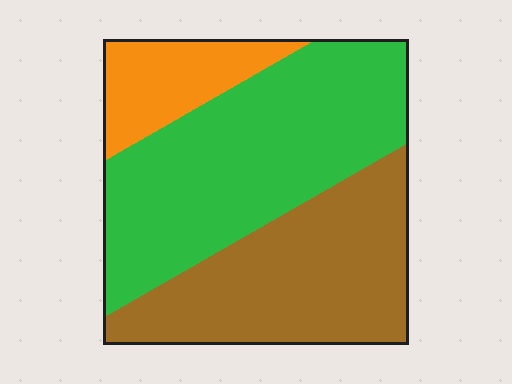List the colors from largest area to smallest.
From largest to smallest: green, brown, orange.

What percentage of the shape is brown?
Brown covers around 40% of the shape.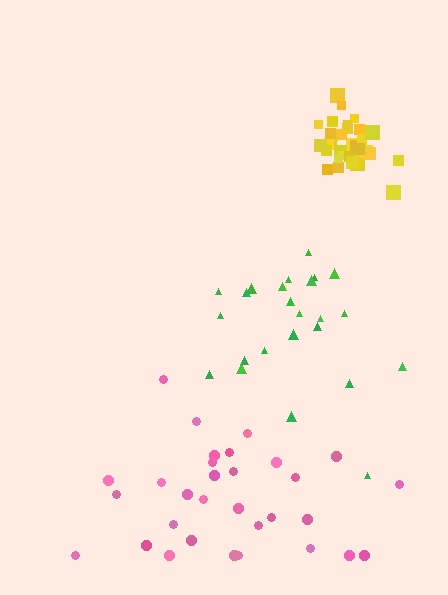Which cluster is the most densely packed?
Yellow.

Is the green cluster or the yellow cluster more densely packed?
Yellow.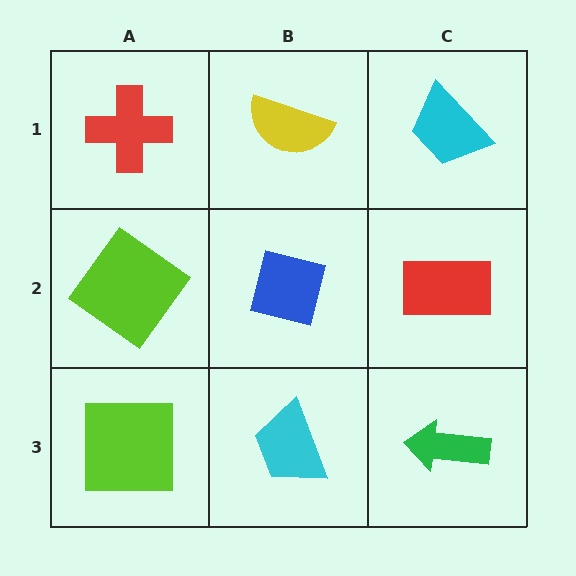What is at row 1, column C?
A cyan trapezoid.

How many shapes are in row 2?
3 shapes.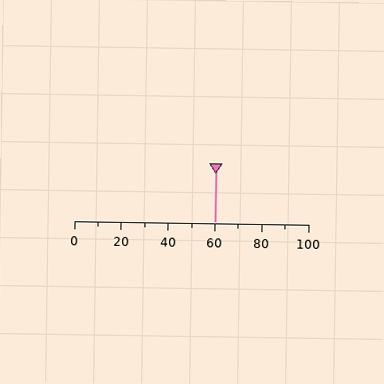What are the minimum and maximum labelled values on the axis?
The axis runs from 0 to 100.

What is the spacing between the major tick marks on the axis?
The major ticks are spaced 20 apart.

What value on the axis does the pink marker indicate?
The marker indicates approximately 60.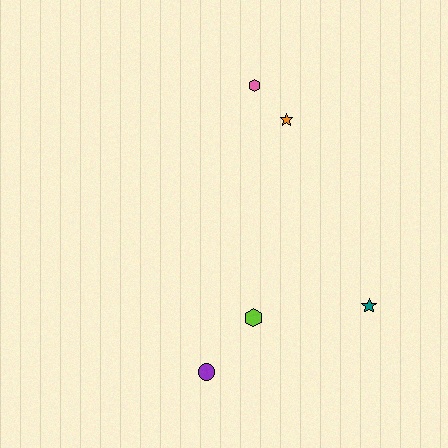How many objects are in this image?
There are 5 objects.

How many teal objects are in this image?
There is 1 teal object.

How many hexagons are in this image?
There are 2 hexagons.